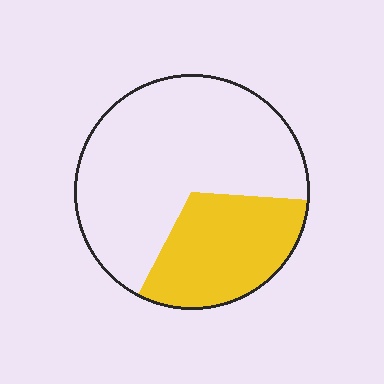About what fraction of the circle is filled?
About one third (1/3).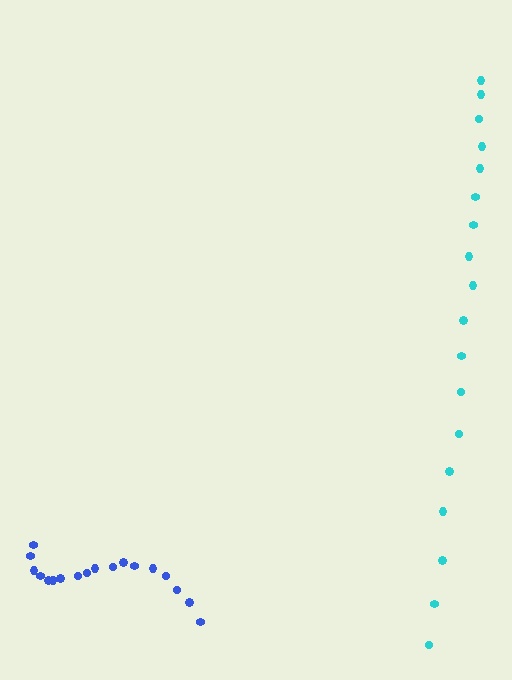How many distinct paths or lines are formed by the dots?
There are 2 distinct paths.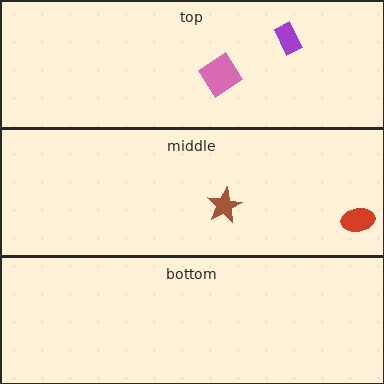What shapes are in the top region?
The purple rectangle, the pink diamond.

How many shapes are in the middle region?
2.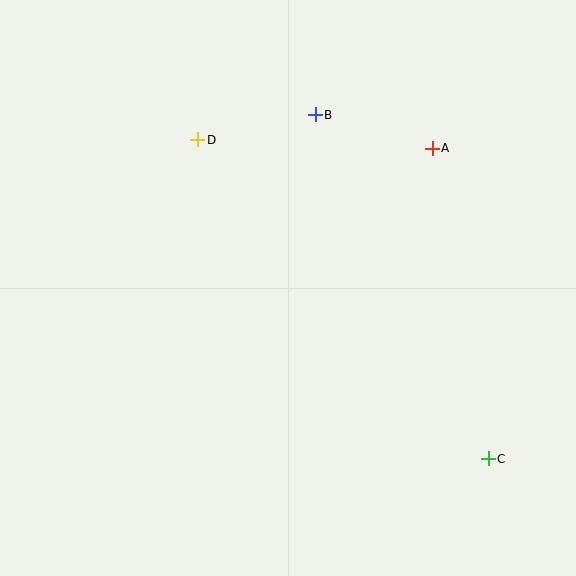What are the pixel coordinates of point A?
Point A is at (432, 148).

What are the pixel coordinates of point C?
Point C is at (488, 459).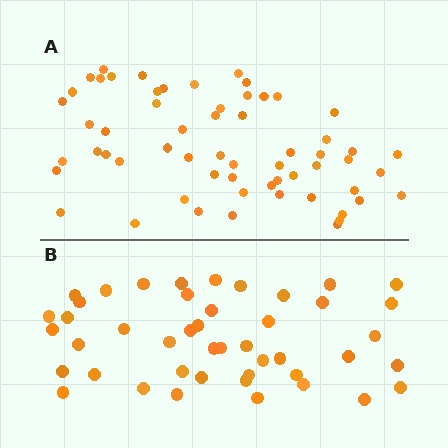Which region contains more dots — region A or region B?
Region A (the top region) has more dots.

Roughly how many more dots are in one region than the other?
Region A has approximately 15 more dots than region B.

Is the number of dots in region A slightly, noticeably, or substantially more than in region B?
Region A has noticeably more, but not dramatically so. The ratio is roughly 1.3 to 1.